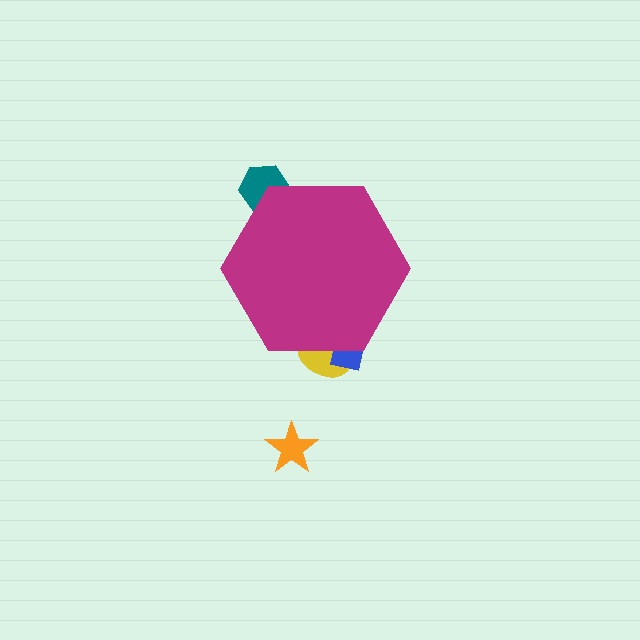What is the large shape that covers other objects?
A magenta hexagon.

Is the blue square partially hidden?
Yes, the blue square is partially hidden behind the magenta hexagon.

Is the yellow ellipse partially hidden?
Yes, the yellow ellipse is partially hidden behind the magenta hexagon.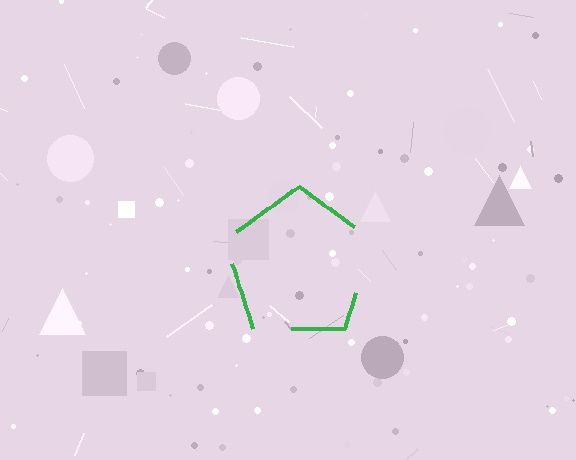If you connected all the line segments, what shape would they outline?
They would outline a pentagon.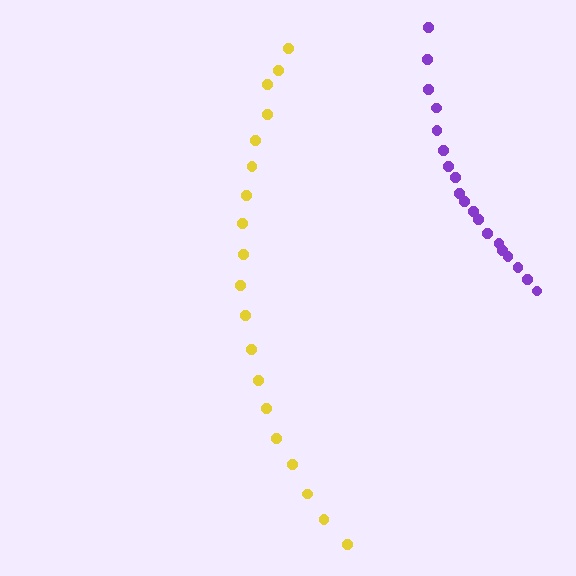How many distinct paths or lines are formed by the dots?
There are 2 distinct paths.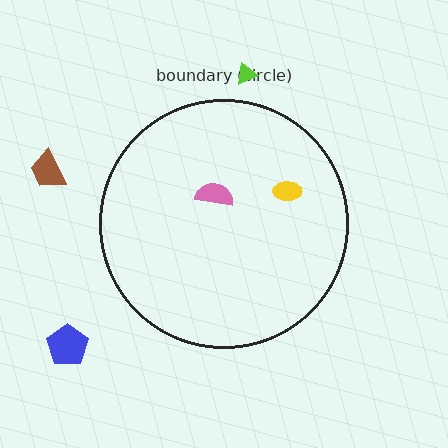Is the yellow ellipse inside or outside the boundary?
Inside.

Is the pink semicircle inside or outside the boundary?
Inside.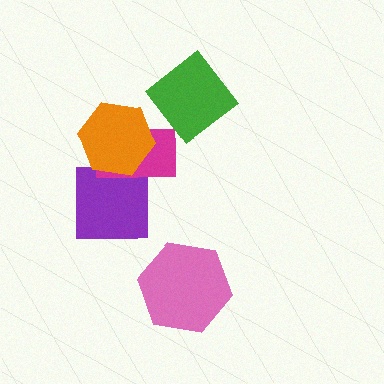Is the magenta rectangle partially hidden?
Yes, it is partially covered by another shape.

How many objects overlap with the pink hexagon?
0 objects overlap with the pink hexagon.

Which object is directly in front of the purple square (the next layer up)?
The magenta rectangle is directly in front of the purple square.